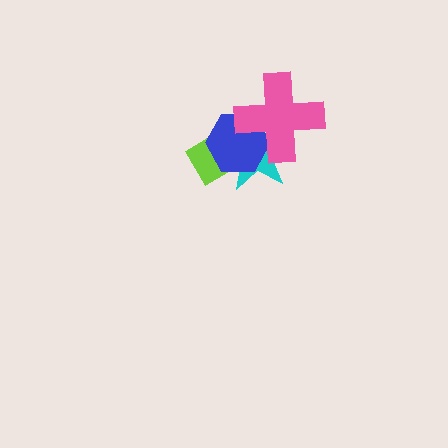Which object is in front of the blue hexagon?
The pink cross is in front of the blue hexagon.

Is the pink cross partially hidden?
No, no other shape covers it.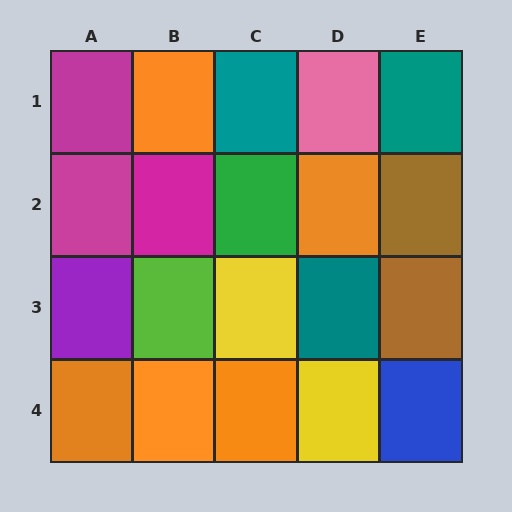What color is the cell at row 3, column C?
Yellow.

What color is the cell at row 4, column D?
Yellow.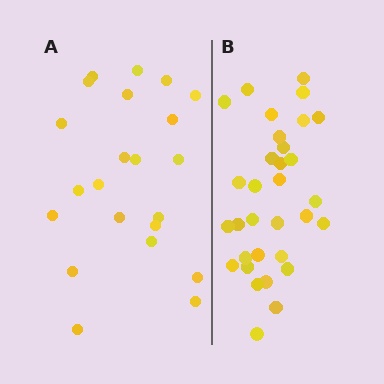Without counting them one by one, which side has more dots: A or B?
Region B (the right region) has more dots.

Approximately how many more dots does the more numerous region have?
Region B has roughly 10 or so more dots than region A.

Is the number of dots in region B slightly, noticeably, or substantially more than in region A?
Region B has substantially more. The ratio is roughly 1.5 to 1.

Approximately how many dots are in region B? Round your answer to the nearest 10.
About 30 dots. (The exact count is 32, which rounds to 30.)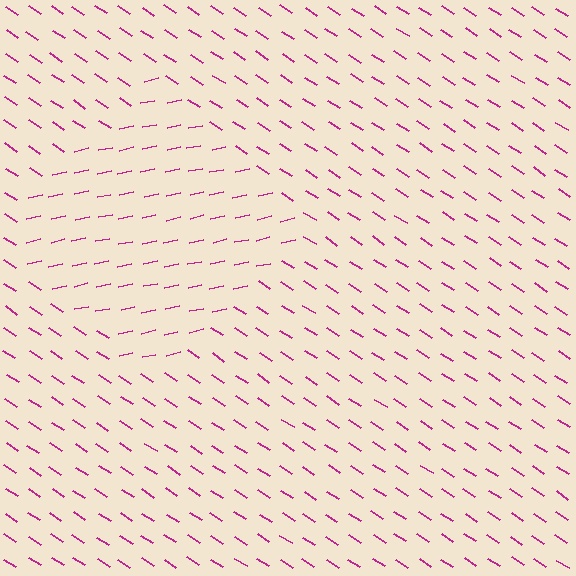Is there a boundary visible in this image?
Yes, there is a texture boundary formed by a change in line orientation.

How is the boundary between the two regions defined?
The boundary is defined purely by a change in line orientation (approximately 45 degrees difference). All lines are the same color and thickness.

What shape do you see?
I see a diamond.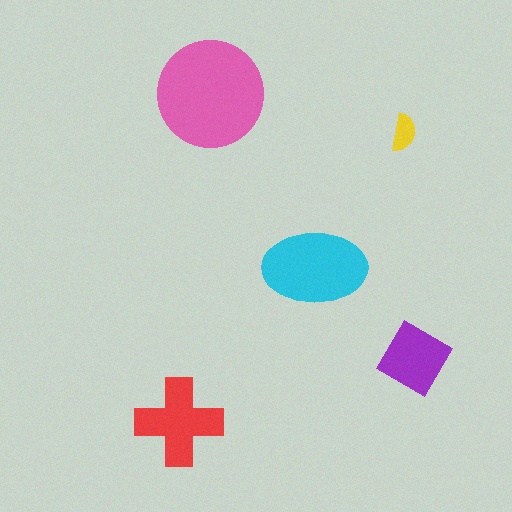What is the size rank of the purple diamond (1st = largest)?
4th.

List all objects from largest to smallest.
The pink circle, the cyan ellipse, the red cross, the purple diamond, the yellow semicircle.